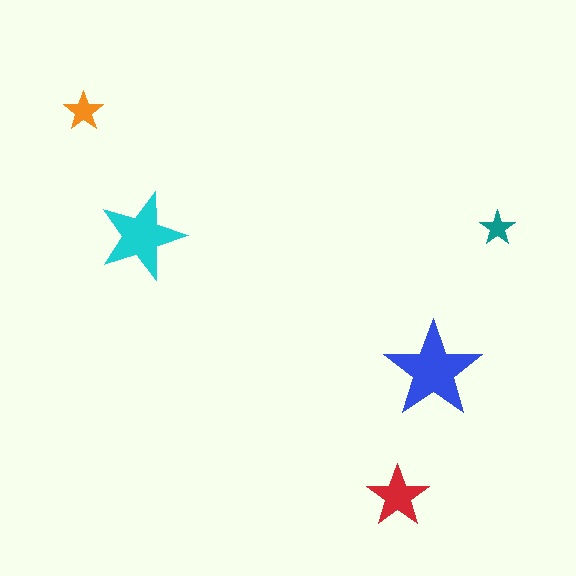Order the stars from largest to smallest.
the blue one, the cyan one, the red one, the orange one, the teal one.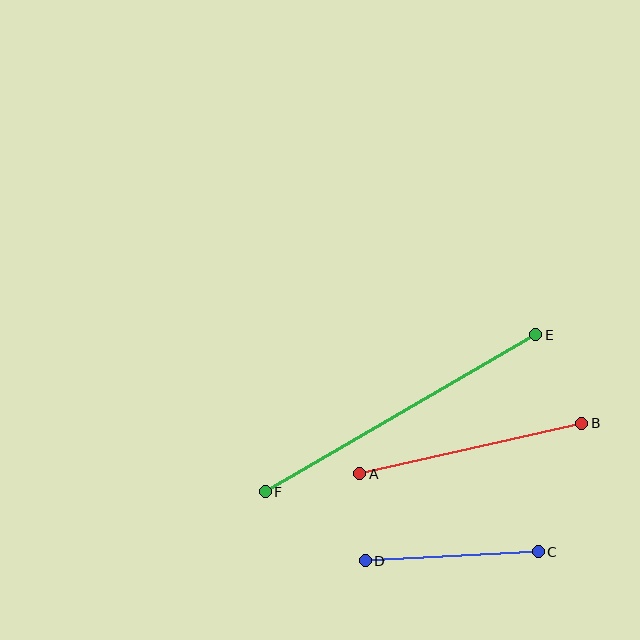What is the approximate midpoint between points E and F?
The midpoint is at approximately (400, 413) pixels.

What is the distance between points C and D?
The distance is approximately 174 pixels.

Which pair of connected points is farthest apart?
Points E and F are farthest apart.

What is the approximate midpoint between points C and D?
The midpoint is at approximately (452, 556) pixels.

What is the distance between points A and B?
The distance is approximately 228 pixels.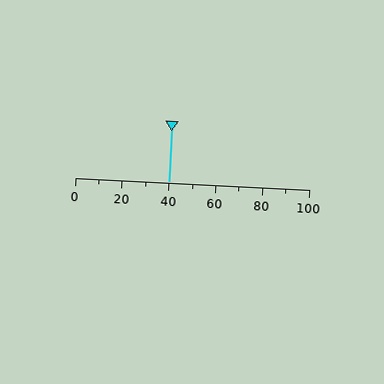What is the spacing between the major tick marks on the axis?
The major ticks are spaced 20 apart.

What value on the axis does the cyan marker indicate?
The marker indicates approximately 40.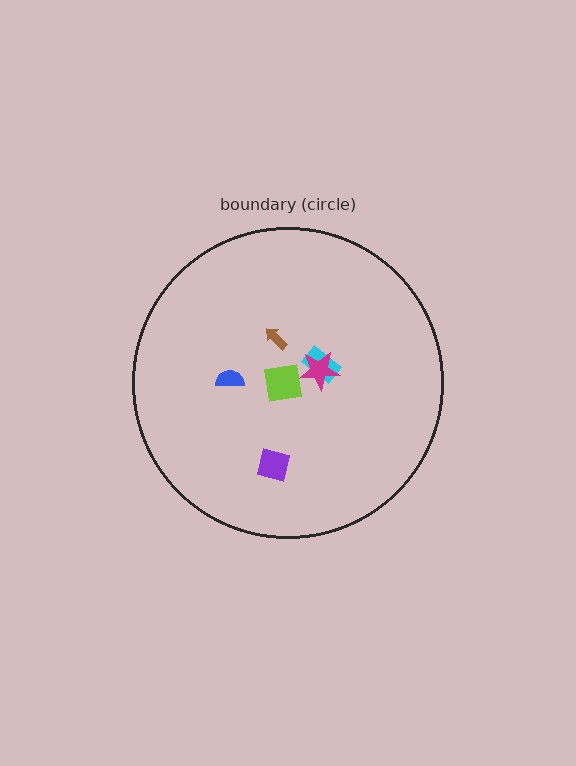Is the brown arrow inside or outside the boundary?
Inside.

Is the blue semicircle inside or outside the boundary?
Inside.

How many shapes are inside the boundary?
6 inside, 0 outside.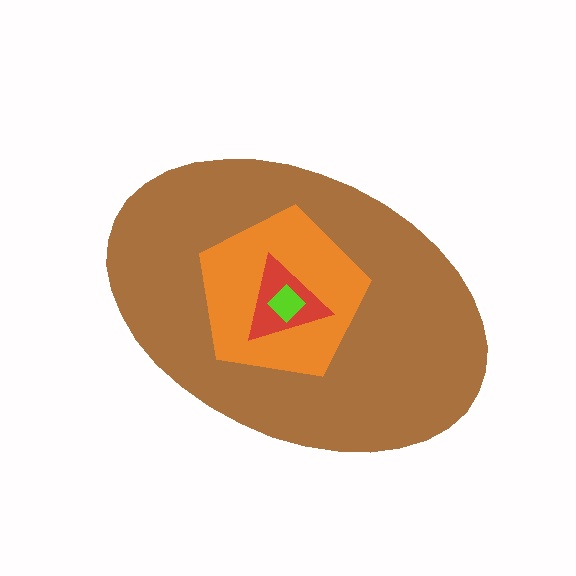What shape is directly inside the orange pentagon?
The red triangle.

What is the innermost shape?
The lime diamond.